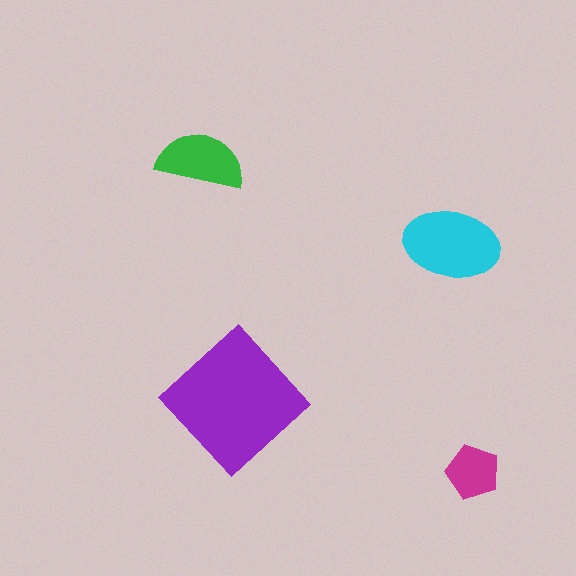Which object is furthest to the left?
The green semicircle is leftmost.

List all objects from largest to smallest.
The purple diamond, the cyan ellipse, the green semicircle, the magenta pentagon.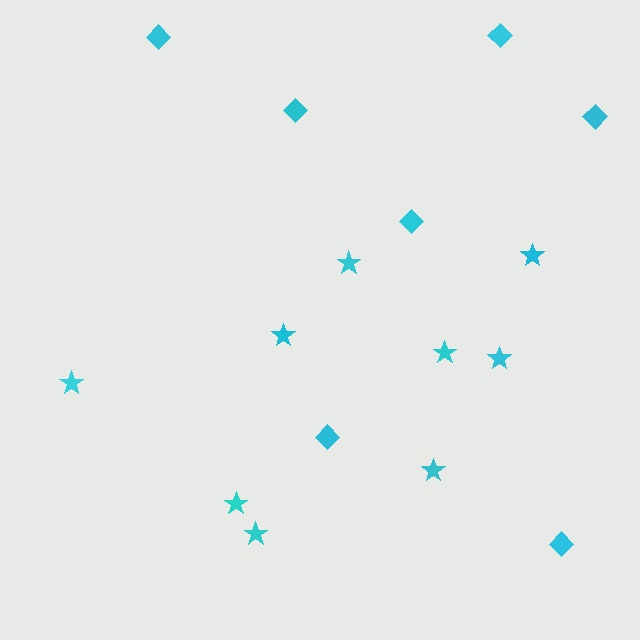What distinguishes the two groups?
There are 2 groups: one group of diamonds (7) and one group of stars (9).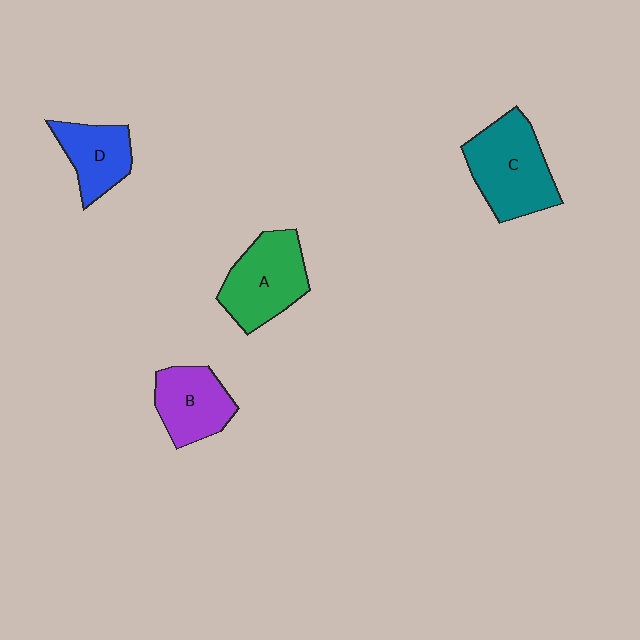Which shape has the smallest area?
Shape D (blue).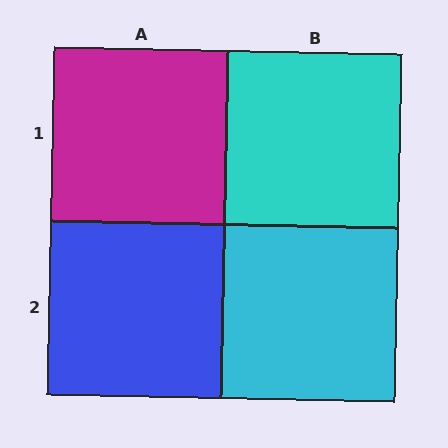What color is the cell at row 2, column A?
Blue.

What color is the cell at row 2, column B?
Cyan.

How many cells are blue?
1 cell is blue.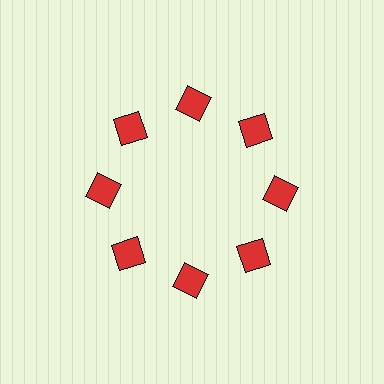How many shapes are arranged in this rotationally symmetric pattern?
There are 8 shapes, arranged in 8 groups of 1.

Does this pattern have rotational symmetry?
Yes, this pattern has 8-fold rotational symmetry. It looks the same after rotating 45 degrees around the center.